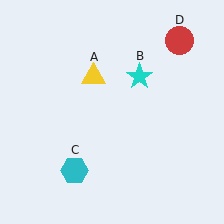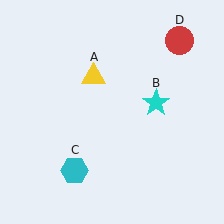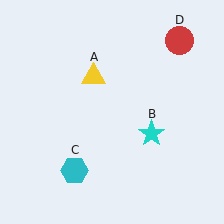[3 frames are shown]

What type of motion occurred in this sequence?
The cyan star (object B) rotated clockwise around the center of the scene.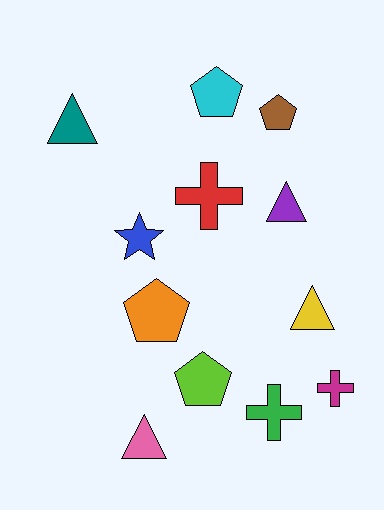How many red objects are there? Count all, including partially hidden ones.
There is 1 red object.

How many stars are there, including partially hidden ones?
There is 1 star.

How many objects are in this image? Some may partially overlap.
There are 12 objects.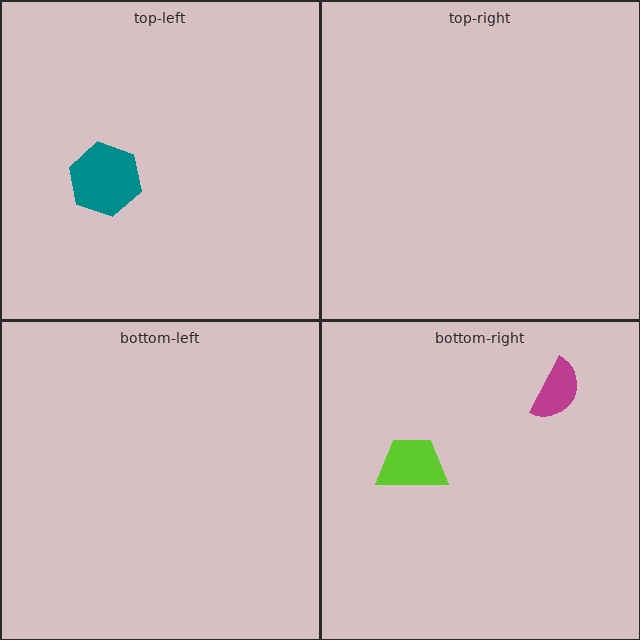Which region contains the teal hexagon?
The top-left region.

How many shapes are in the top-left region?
1.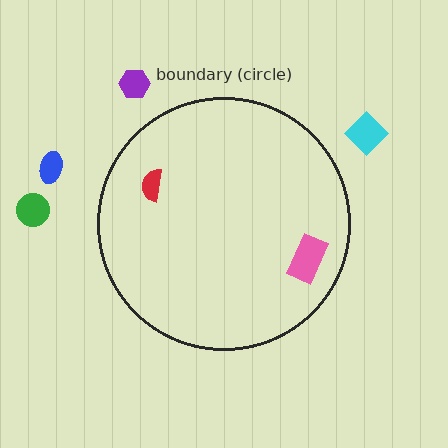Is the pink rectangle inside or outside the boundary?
Inside.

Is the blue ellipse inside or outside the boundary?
Outside.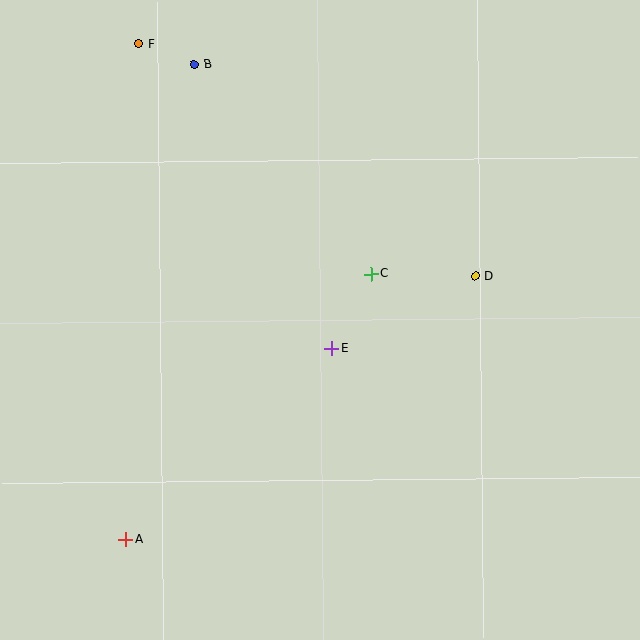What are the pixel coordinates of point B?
Point B is at (194, 65).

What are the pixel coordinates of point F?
Point F is at (139, 43).